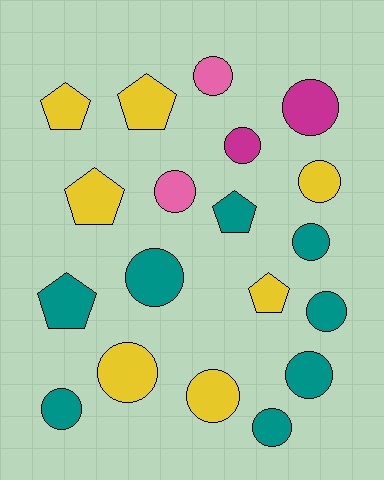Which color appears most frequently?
Teal, with 8 objects.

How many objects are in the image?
There are 19 objects.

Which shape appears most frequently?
Circle, with 13 objects.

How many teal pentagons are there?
There are 2 teal pentagons.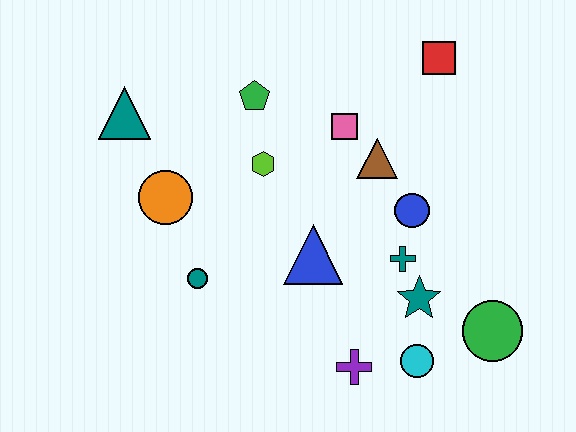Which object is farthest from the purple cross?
The teal triangle is farthest from the purple cross.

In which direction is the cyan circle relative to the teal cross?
The cyan circle is below the teal cross.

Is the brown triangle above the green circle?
Yes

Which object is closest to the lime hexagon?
The green pentagon is closest to the lime hexagon.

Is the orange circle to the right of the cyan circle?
No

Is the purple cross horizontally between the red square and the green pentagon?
Yes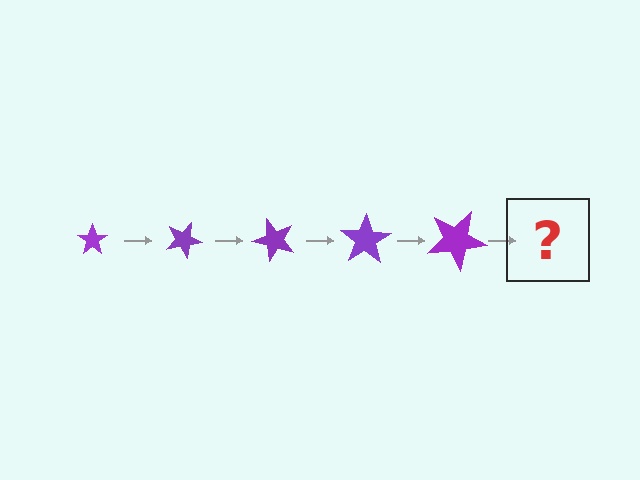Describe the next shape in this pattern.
It should be a star, larger than the previous one and rotated 125 degrees from the start.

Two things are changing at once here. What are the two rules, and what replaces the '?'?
The two rules are that the star grows larger each step and it rotates 25 degrees each step. The '?' should be a star, larger than the previous one and rotated 125 degrees from the start.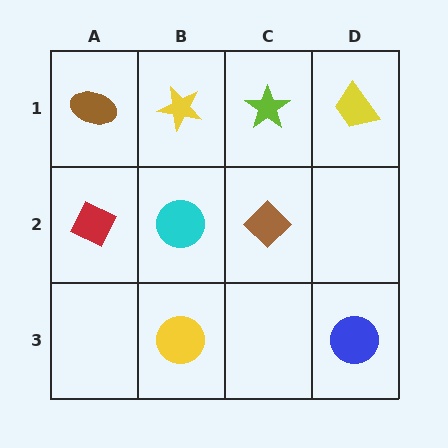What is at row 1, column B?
A yellow star.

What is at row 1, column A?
A brown ellipse.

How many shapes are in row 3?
2 shapes.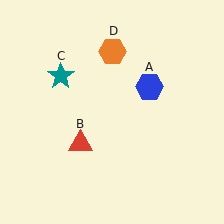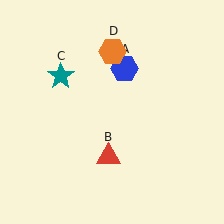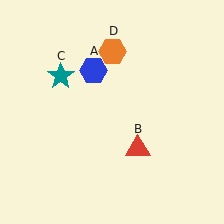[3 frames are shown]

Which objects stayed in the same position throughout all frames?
Teal star (object C) and orange hexagon (object D) remained stationary.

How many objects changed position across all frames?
2 objects changed position: blue hexagon (object A), red triangle (object B).